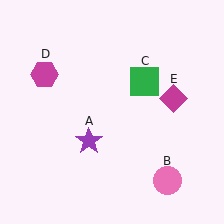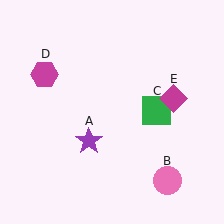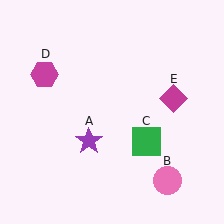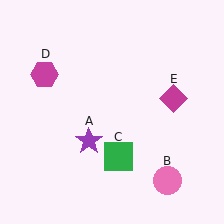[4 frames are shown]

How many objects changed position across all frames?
1 object changed position: green square (object C).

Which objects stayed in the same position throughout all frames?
Purple star (object A) and pink circle (object B) and magenta hexagon (object D) and magenta diamond (object E) remained stationary.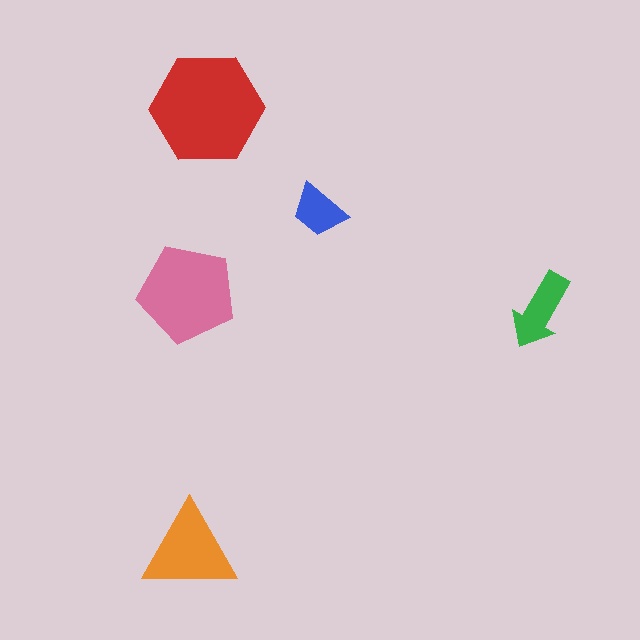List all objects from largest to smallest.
The red hexagon, the pink pentagon, the orange triangle, the green arrow, the blue trapezoid.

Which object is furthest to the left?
The pink pentagon is leftmost.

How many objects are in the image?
There are 5 objects in the image.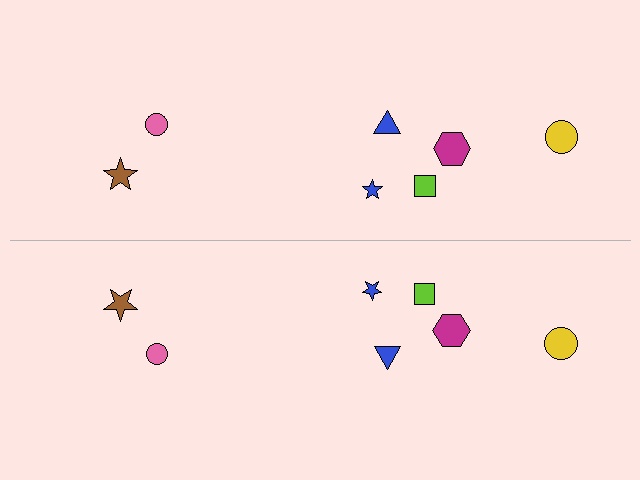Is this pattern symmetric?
Yes, this pattern has bilateral (reflection) symmetry.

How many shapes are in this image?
There are 14 shapes in this image.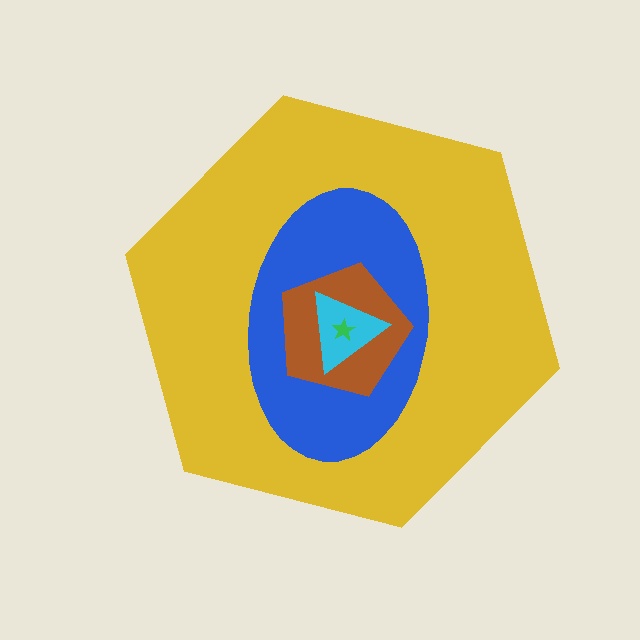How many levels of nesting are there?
5.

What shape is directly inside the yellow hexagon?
The blue ellipse.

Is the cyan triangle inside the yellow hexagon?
Yes.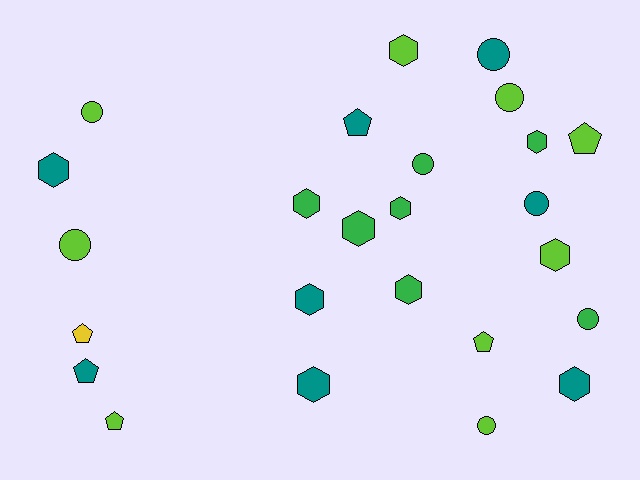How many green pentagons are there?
There are no green pentagons.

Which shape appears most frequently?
Hexagon, with 11 objects.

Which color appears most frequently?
Lime, with 9 objects.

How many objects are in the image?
There are 25 objects.